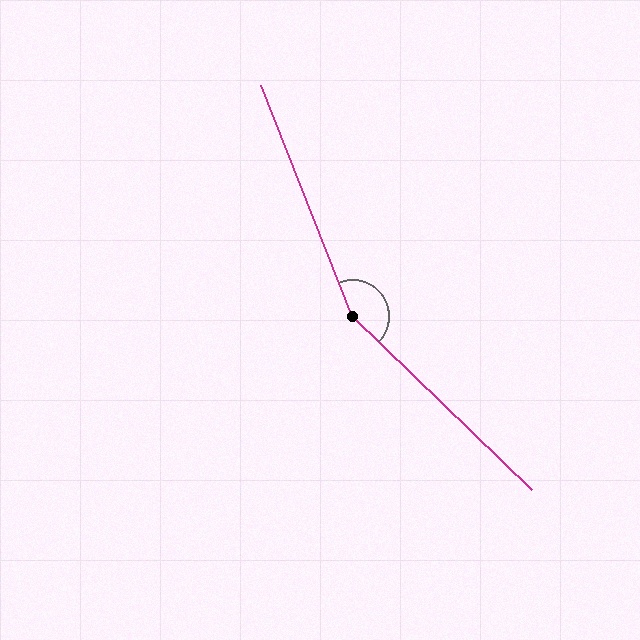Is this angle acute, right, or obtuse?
It is obtuse.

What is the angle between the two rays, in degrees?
Approximately 156 degrees.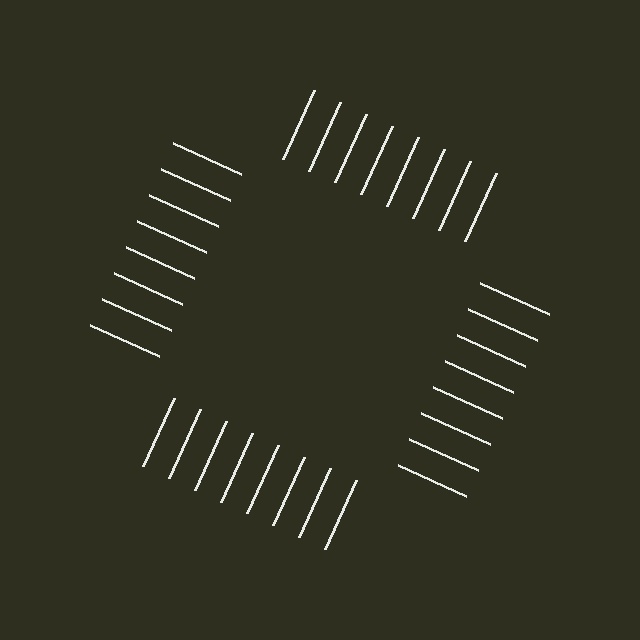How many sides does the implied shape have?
4 sides — the line-ends trace a square.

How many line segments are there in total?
32 — 8 along each of the 4 edges.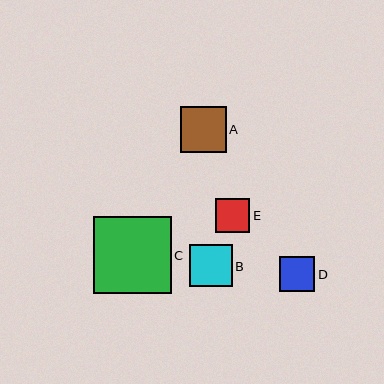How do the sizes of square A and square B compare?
Square A and square B are approximately the same size.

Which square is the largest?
Square C is the largest with a size of approximately 77 pixels.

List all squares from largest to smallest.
From largest to smallest: C, A, B, D, E.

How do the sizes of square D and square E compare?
Square D and square E are approximately the same size.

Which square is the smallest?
Square E is the smallest with a size of approximately 34 pixels.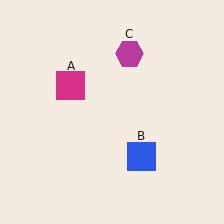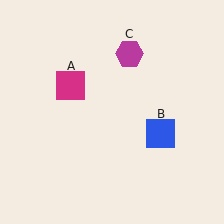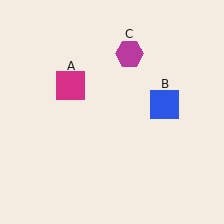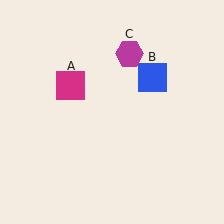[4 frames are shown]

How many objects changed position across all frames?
1 object changed position: blue square (object B).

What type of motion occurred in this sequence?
The blue square (object B) rotated counterclockwise around the center of the scene.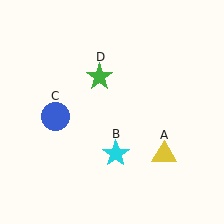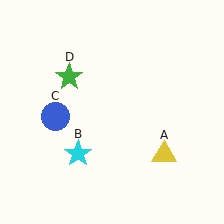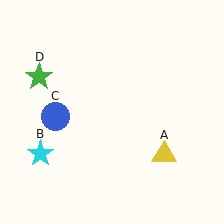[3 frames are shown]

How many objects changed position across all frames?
2 objects changed position: cyan star (object B), green star (object D).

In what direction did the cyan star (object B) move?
The cyan star (object B) moved left.